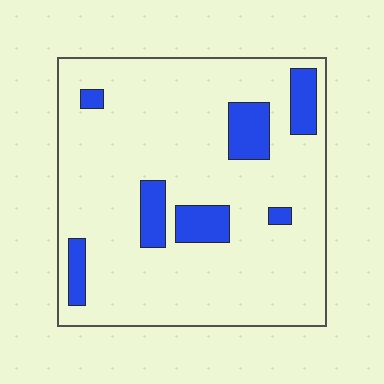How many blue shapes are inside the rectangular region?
7.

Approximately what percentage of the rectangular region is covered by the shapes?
Approximately 15%.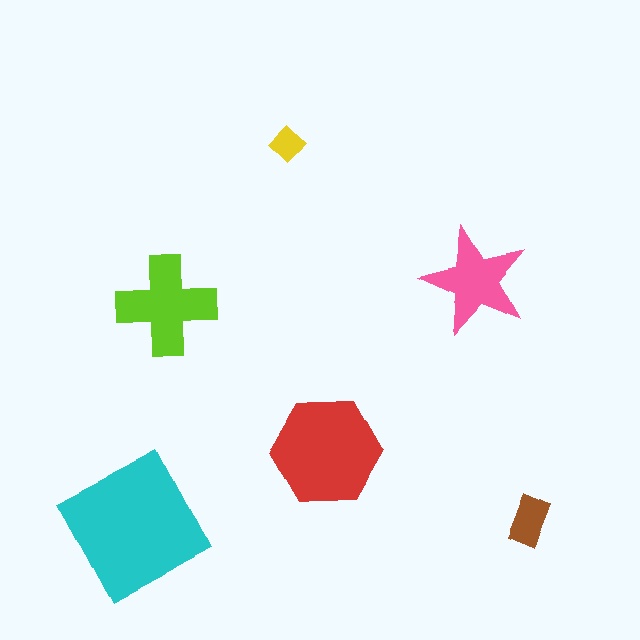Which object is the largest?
The cyan square.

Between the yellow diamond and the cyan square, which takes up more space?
The cyan square.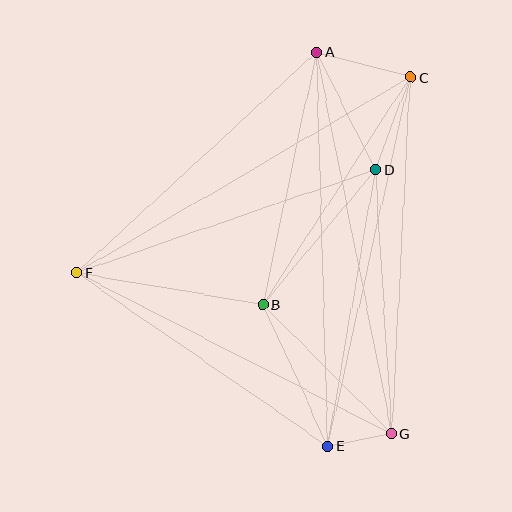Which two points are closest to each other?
Points E and G are closest to each other.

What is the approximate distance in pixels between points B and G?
The distance between B and G is approximately 182 pixels.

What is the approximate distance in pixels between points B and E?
The distance between B and E is approximately 155 pixels.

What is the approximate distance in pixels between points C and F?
The distance between C and F is approximately 387 pixels.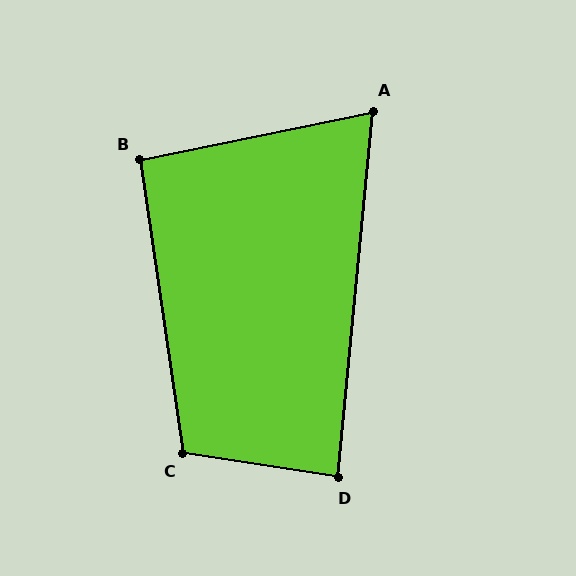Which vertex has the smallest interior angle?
A, at approximately 73 degrees.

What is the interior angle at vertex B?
Approximately 93 degrees (approximately right).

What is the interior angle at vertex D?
Approximately 87 degrees (approximately right).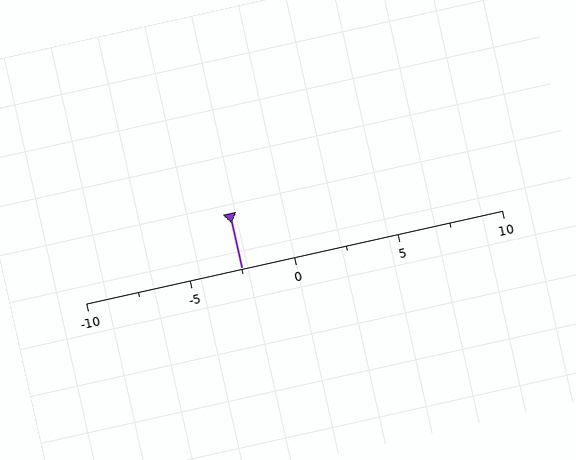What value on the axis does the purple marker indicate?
The marker indicates approximately -2.5.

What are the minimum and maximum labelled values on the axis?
The axis runs from -10 to 10.